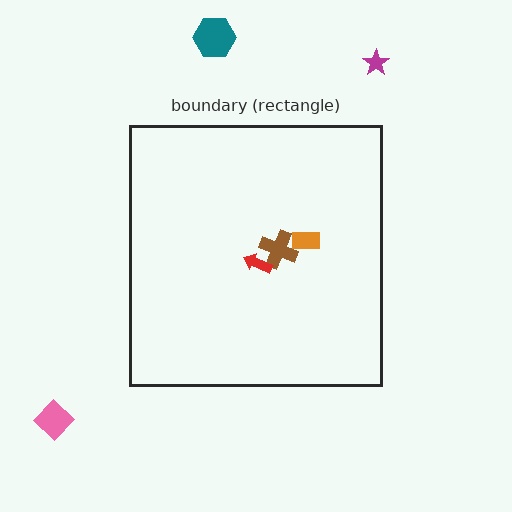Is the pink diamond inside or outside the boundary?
Outside.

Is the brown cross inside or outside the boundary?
Inside.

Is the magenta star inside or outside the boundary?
Outside.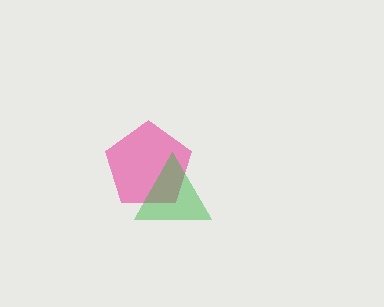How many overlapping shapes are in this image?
There are 2 overlapping shapes in the image.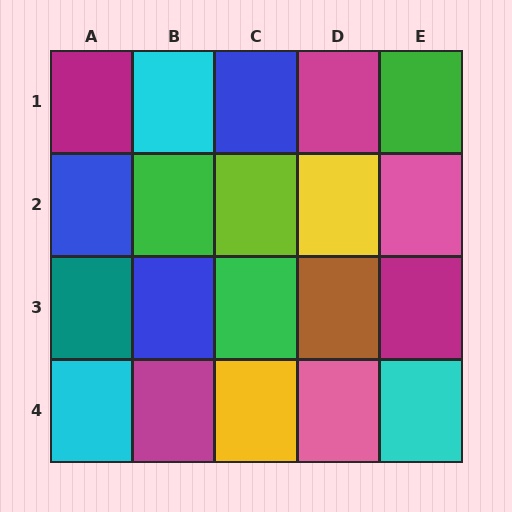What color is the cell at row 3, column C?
Green.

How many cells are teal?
1 cell is teal.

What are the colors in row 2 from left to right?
Blue, green, lime, yellow, pink.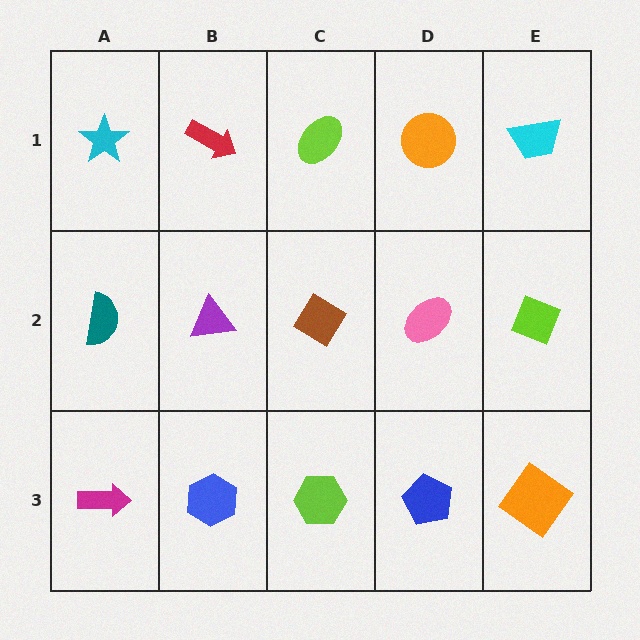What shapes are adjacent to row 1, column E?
A lime diamond (row 2, column E), an orange circle (row 1, column D).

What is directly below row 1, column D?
A pink ellipse.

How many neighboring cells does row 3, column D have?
3.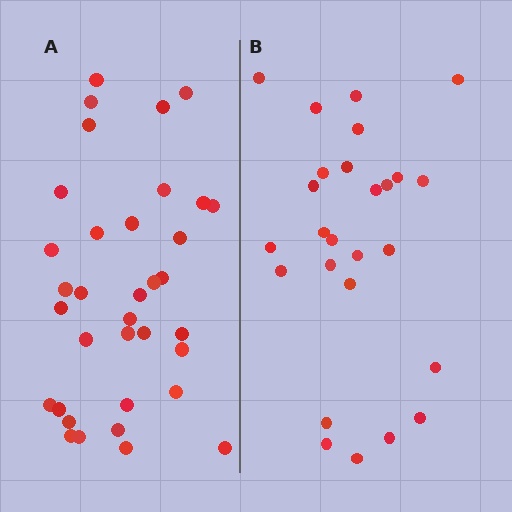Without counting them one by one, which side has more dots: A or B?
Region A (the left region) has more dots.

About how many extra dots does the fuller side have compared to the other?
Region A has roughly 8 or so more dots than region B.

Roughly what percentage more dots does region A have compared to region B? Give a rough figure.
About 35% more.